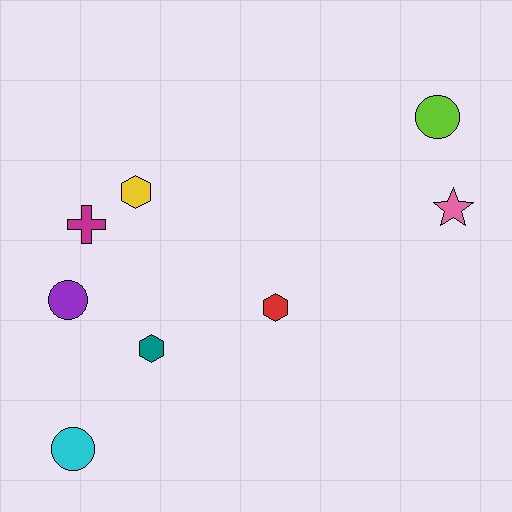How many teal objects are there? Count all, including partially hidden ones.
There is 1 teal object.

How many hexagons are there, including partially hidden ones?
There are 3 hexagons.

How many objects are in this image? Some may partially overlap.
There are 8 objects.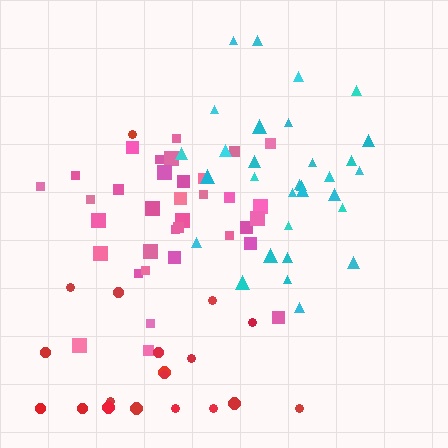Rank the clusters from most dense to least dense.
pink, cyan, red.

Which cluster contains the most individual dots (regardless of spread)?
Pink (35).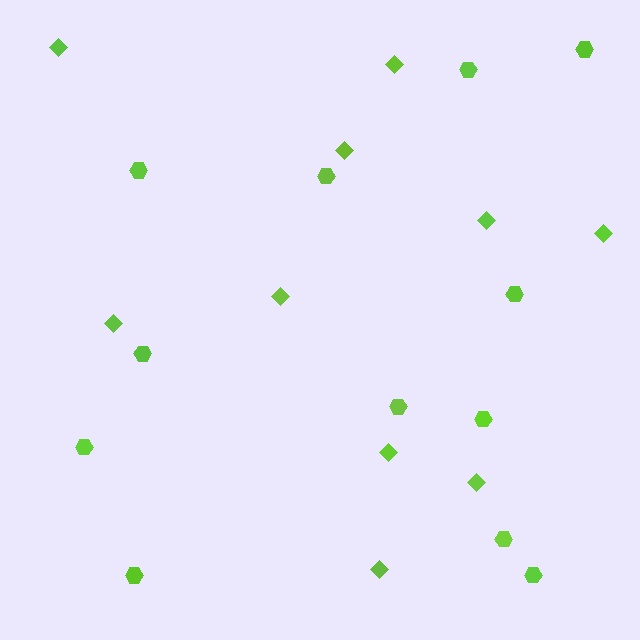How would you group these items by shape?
There are 2 groups: one group of diamonds (10) and one group of hexagons (12).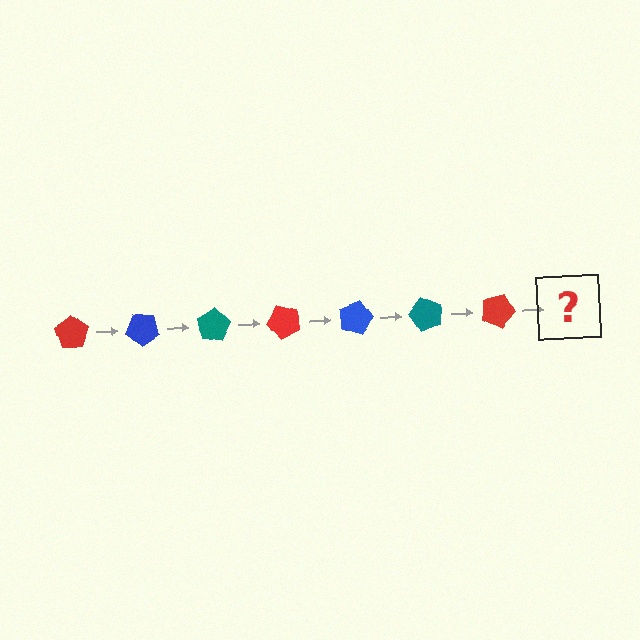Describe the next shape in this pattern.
It should be a blue pentagon, rotated 280 degrees from the start.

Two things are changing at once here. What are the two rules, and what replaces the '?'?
The two rules are that it rotates 40 degrees each step and the color cycles through red, blue, and teal. The '?' should be a blue pentagon, rotated 280 degrees from the start.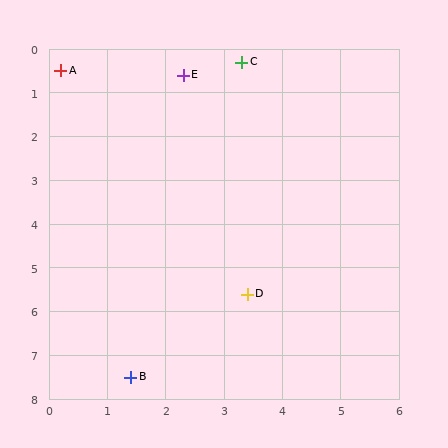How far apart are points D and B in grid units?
Points D and B are about 2.8 grid units apart.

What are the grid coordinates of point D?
Point D is at approximately (3.4, 5.6).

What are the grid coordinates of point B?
Point B is at approximately (1.4, 7.5).